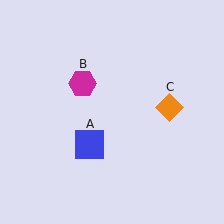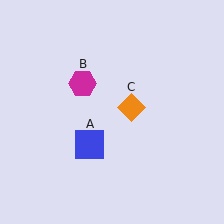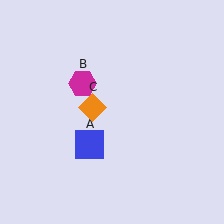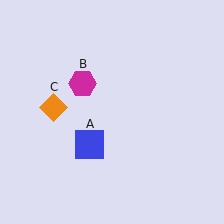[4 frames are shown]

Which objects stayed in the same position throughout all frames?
Blue square (object A) and magenta hexagon (object B) remained stationary.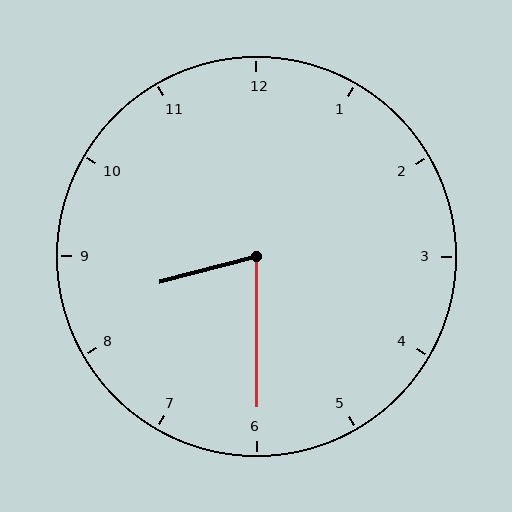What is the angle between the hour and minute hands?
Approximately 75 degrees.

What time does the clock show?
8:30.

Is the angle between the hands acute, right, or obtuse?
It is acute.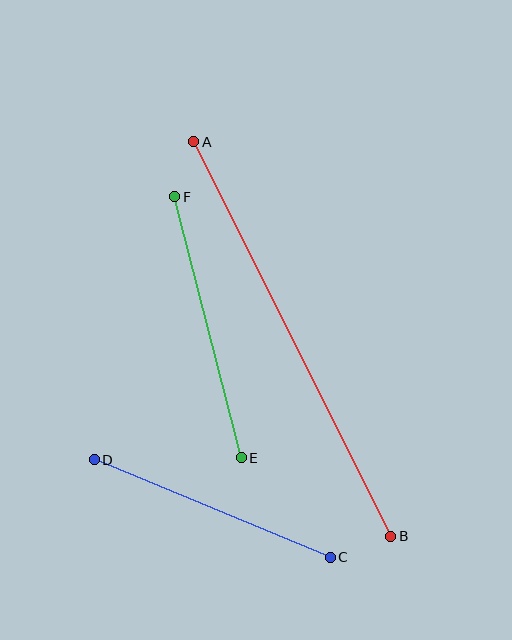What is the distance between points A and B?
The distance is approximately 441 pixels.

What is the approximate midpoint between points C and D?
The midpoint is at approximately (212, 508) pixels.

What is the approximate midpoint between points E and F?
The midpoint is at approximately (208, 327) pixels.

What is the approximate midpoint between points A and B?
The midpoint is at approximately (292, 339) pixels.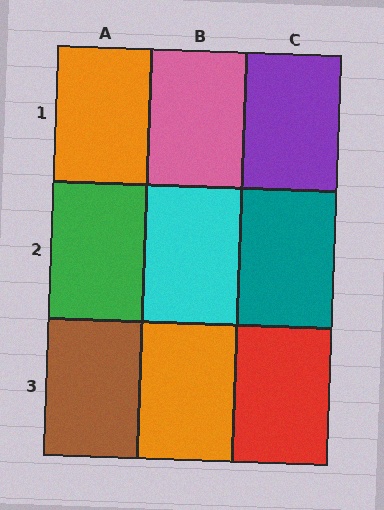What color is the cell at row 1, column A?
Orange.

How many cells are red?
1 cell is red.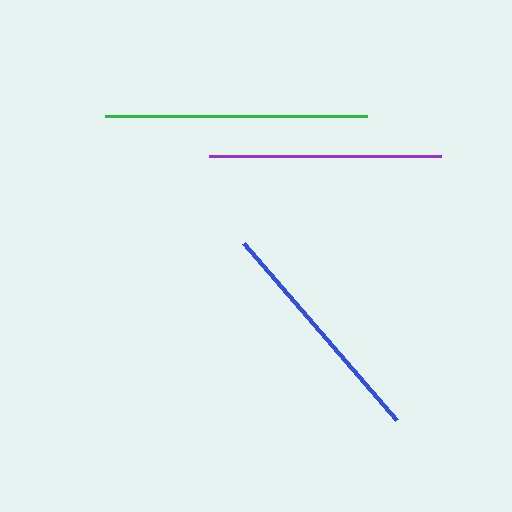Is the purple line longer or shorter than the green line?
The green line is longer than the purple line.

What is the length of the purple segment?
The purple segment is approximately 232 pixels long.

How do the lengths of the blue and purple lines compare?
The blue and purple lines are approximately the same length.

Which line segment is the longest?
The green line is the longest at approximately 262 pixels.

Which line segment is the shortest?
The purple line is the shortest at approximately 232 pixels.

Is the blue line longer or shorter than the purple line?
The blue line is longer than the purple line.